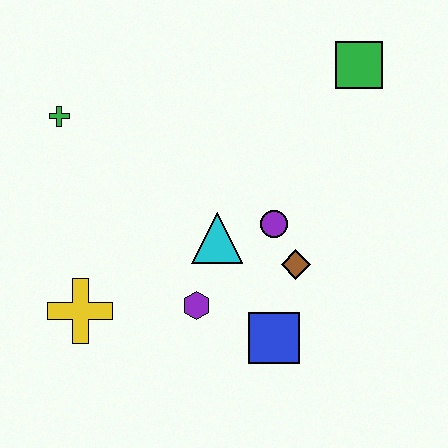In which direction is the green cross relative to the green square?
The green cross is to the left of the green square.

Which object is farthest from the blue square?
The green cross is farthest from the blue square.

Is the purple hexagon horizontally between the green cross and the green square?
Yes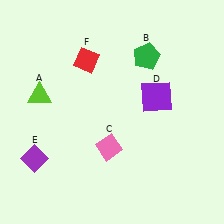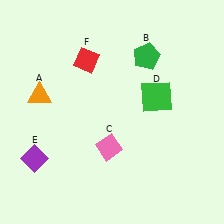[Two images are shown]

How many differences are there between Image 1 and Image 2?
There are 2 differences between the two images.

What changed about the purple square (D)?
In Image 1, D is purple. In Image 2, it changed to green.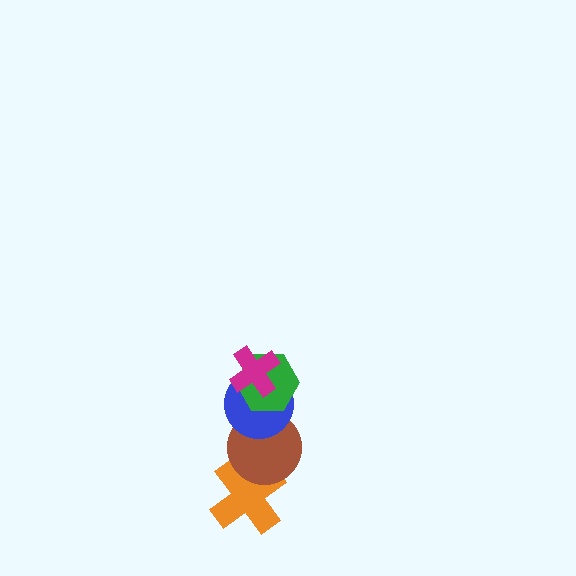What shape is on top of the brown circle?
The blue circle is on top of the brown circle.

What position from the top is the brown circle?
The brown circle is 4th from the top.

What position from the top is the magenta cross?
The magenta cross is 1st from the top.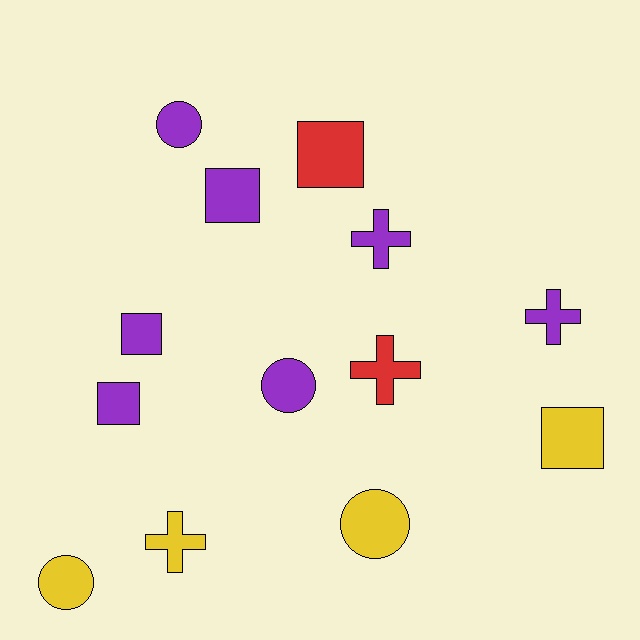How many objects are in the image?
There are 13 objects.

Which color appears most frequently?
Purple, with 7 objects.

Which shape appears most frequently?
Square, with 5 objects.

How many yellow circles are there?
There are 2 yellow circles.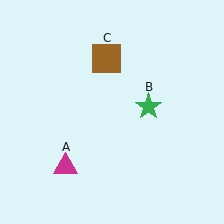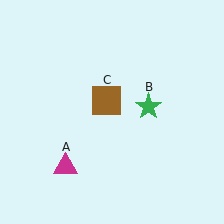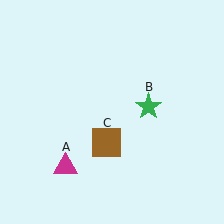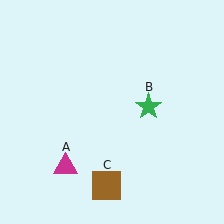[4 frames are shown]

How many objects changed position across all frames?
1 object changed position: brown square (object C).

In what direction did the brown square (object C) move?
The brown square (object C) moved down.